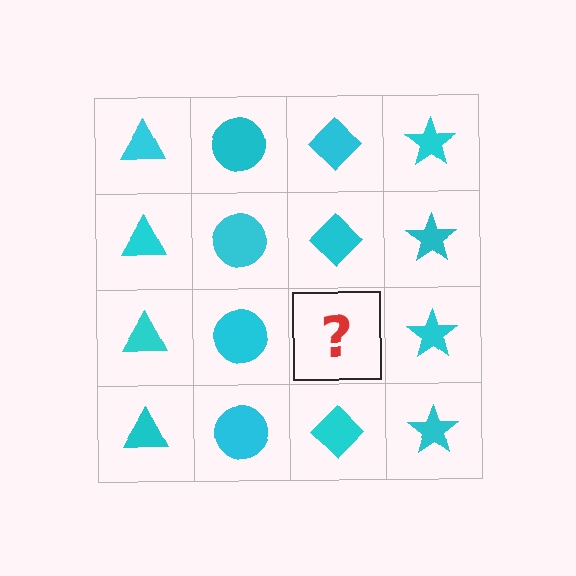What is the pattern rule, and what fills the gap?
The rule is that each column has a consistent shape. The gap should be filled with a cyan diamond.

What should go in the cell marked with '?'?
The missing cell should contain a cyan diamond.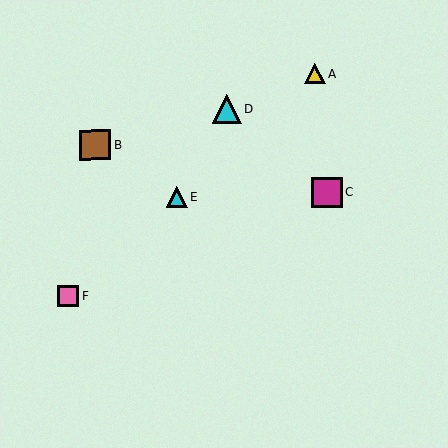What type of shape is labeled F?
Shape F is a pink square.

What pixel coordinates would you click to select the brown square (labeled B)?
Click at (95, 145) to select the brown square B.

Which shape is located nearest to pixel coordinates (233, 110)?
The cyan triangle (labeled D) at (226, 109) is nearest to that location.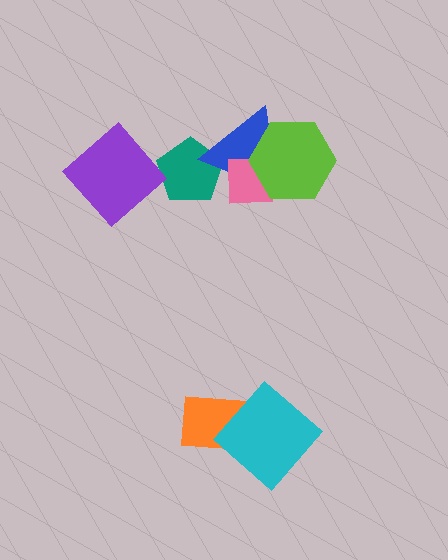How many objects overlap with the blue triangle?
3 objects overlap with the blue triangle.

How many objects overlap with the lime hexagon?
2 objects overlap with the lime hexagon.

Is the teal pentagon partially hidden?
Yes, it is partially covered by another shape.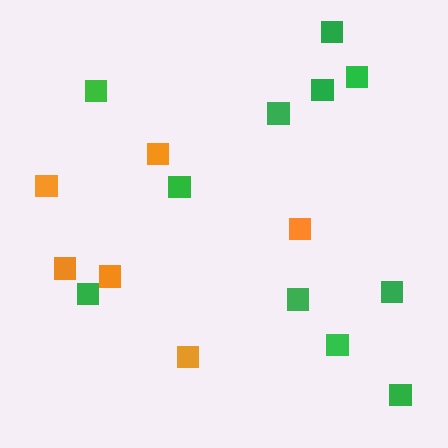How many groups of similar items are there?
There are 2 groups: one group of green squares (11) and one group of orange squares (6).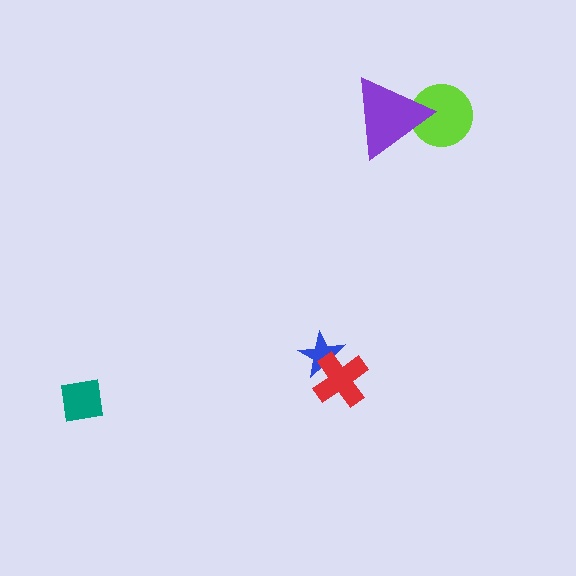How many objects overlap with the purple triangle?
1 object overlaps with the purple triangle.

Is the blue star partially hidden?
Yes, it is partially covered by another shape.